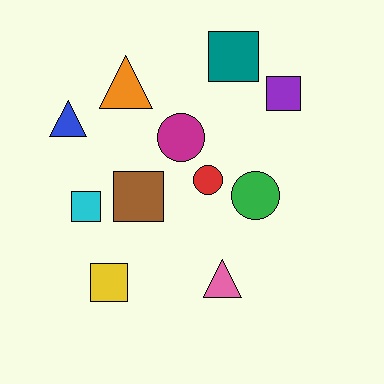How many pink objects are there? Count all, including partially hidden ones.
There is 1 pink object.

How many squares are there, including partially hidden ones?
There are 5 squares.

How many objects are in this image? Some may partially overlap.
There are 11 objects.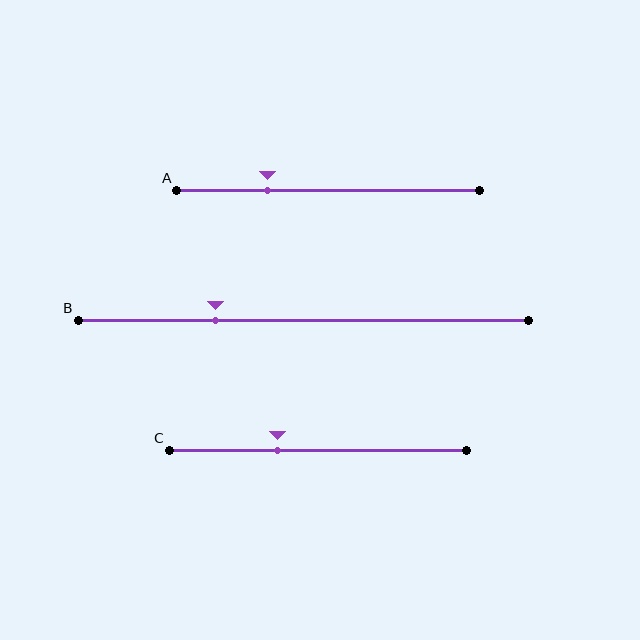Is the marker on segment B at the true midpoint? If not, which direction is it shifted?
No, the marker on segment B is shifted to the left by about 19% of the segment length.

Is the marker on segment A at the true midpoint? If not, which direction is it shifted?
No, the marker on segment A is shifted to the left by about 20% of the segment length.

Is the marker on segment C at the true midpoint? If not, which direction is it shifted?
No, the marker on segment C is shifted to the left by about 14% of the segment length.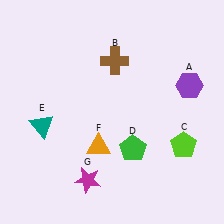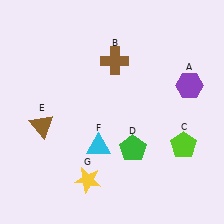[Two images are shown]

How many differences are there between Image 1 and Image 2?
There are 3 differences between the two images.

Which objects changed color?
E changed from teal to brown. F changed from orange to cyan. G changed from magenta to yellow.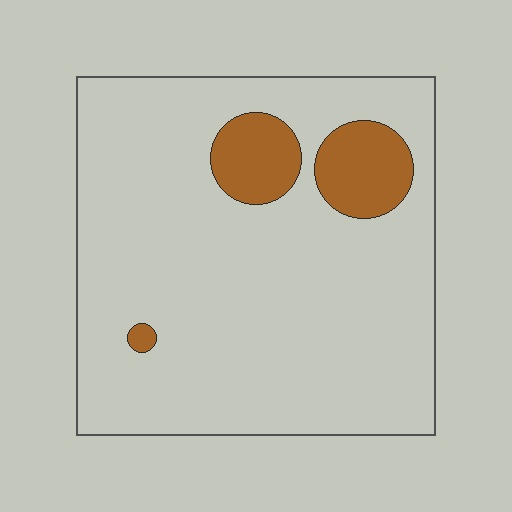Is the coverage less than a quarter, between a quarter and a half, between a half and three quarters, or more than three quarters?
Less than a quarter.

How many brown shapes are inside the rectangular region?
3.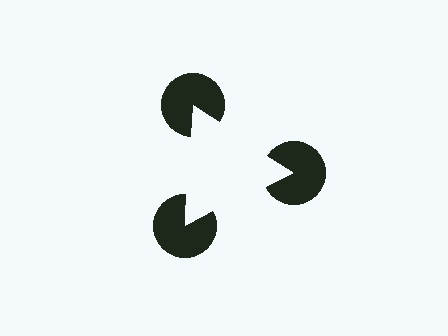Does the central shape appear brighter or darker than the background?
It typically appears slightly brighter than the background, even though no actual brightness change is drawn.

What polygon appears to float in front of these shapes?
An illusory triangle — its edges are inferred from the aligned wedge cuts in the pac-man discs, not physically drawn.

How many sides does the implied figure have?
3 sides.